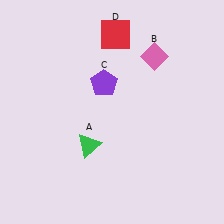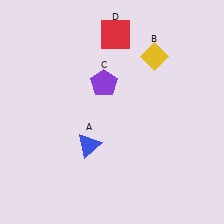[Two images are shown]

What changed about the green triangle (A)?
In Image 1, A is green. In Image 2, it changed to blue.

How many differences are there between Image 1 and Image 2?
There are 2 differences between the two images.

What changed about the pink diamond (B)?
In Image 1, B is pink. In Image 2, it changed to yellow.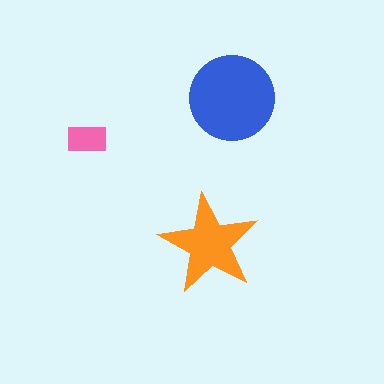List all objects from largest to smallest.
The blue circle, the orange star, the pink rectangle.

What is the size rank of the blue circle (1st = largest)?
1st.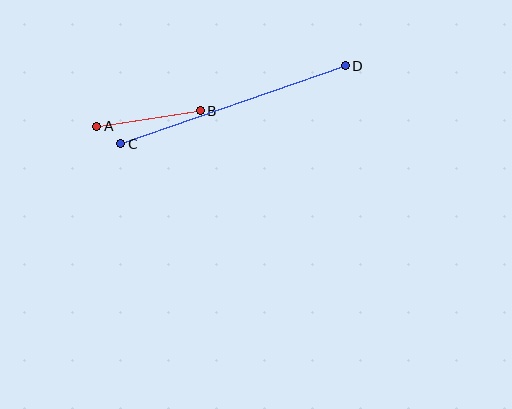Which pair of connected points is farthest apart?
Points C and D are farthest apart.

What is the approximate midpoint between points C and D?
The midpoint is at approximately (233, 105) pixels.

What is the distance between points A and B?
The distance is approximately 105 pixels.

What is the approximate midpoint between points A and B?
The midpoint is at approximately (149, 118) pixels.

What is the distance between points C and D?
The distance is approximately 238 pixels.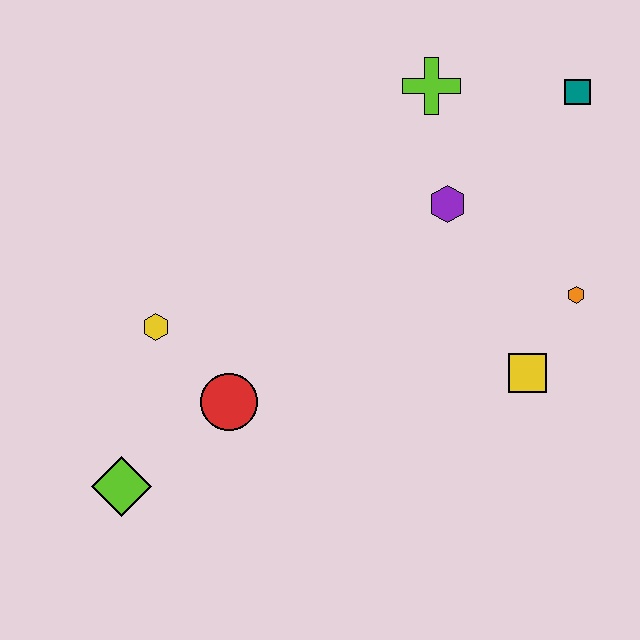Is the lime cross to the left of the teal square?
Yes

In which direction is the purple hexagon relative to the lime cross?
The purple hexagon is below the lime cross.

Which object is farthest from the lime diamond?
The teal square is farthest from the lime diamond.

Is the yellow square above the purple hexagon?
No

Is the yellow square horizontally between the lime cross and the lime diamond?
No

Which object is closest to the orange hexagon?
The yellow square is closest to the orange hexagon.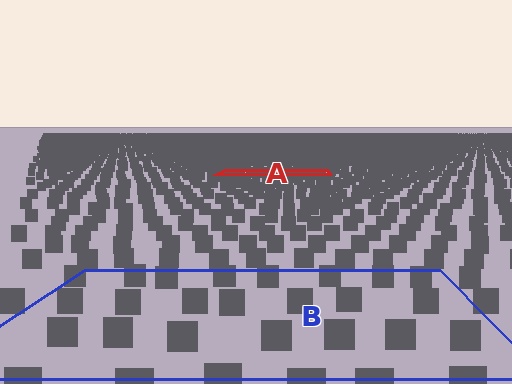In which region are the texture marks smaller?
The texture marks are smaller in region A, because it is farther away.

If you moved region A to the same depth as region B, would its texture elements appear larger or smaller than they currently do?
They would appear larger. At a closer depth, the same texture elements are projected at a bigger on-screen size.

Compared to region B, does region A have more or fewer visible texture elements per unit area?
Region A has more texture elements per unit area — they are packed more densely because it is farther away.